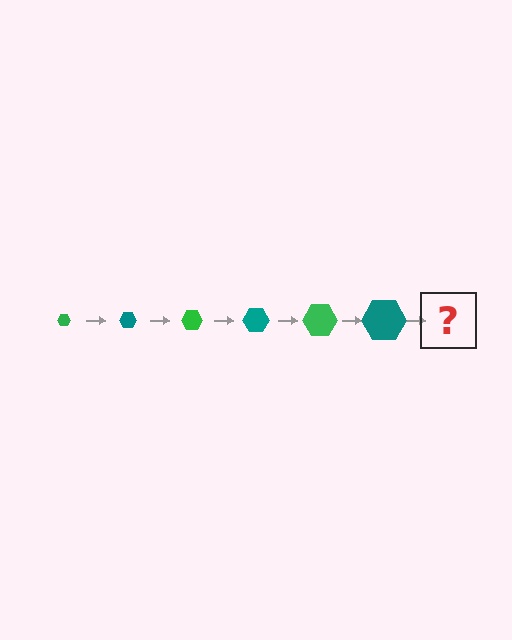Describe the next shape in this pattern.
It should be a green hexagon, larger than the previous one.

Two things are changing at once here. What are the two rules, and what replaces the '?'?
The two rules are that the hexagon grows larger each step and the color cycles through green and teal. The '?' should be a green hexagon, larger than the previous one.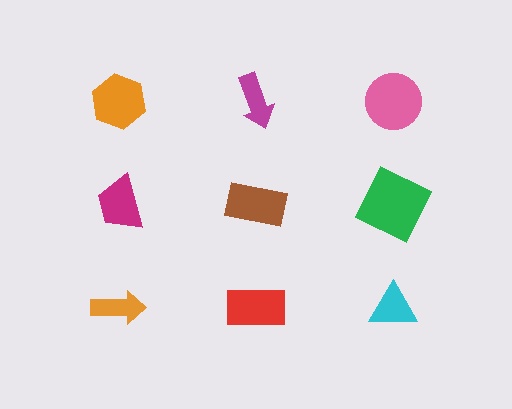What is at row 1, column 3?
A pink circle.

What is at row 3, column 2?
A red rectangle.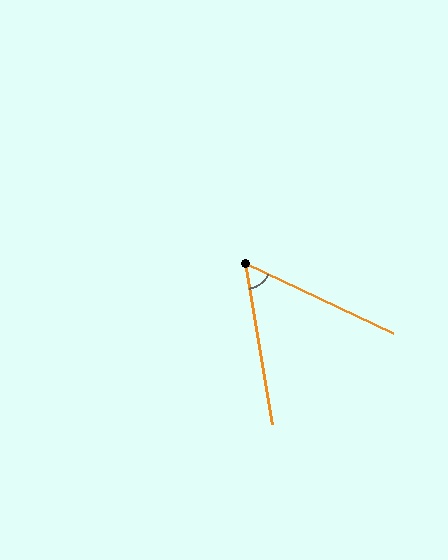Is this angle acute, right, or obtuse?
It is acute.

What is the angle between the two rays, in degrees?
Approximately 55 degrees.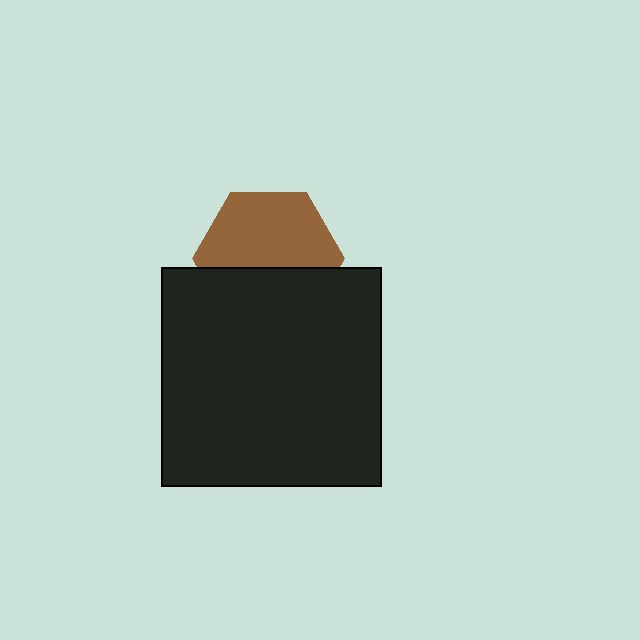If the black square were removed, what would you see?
You would see the complete brown hexagon.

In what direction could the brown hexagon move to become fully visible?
The brown hexagon could move up. That would shift it out from behind the black square entirely.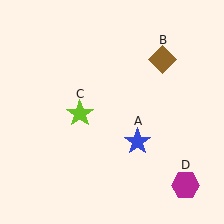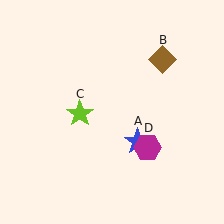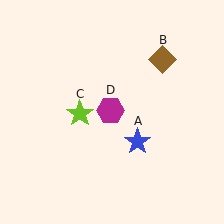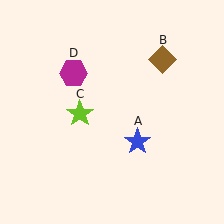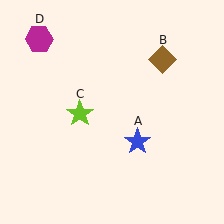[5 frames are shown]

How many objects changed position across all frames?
1 object changed position: magenta hexagon (object D).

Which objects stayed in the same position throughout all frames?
Blue star (object A) and brown diamond (object B) and lime star (object C) remained stationary.